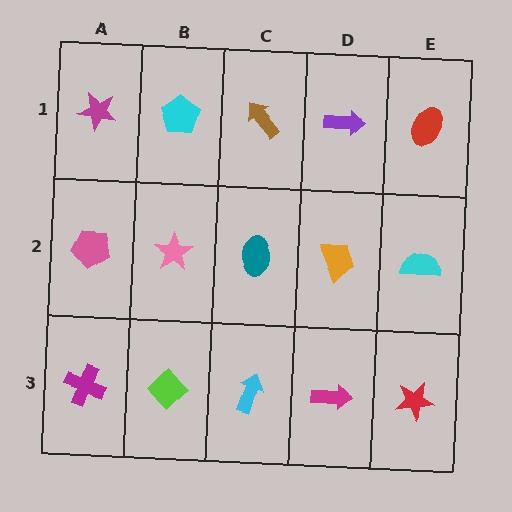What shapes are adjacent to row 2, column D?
A purple arrow (row 1, column D), a magenta arrow (row 3, column D), a teal ellipse (row 2, column C), a cyan semicircle (row 2, column E).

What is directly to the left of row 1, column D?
A brown arrow.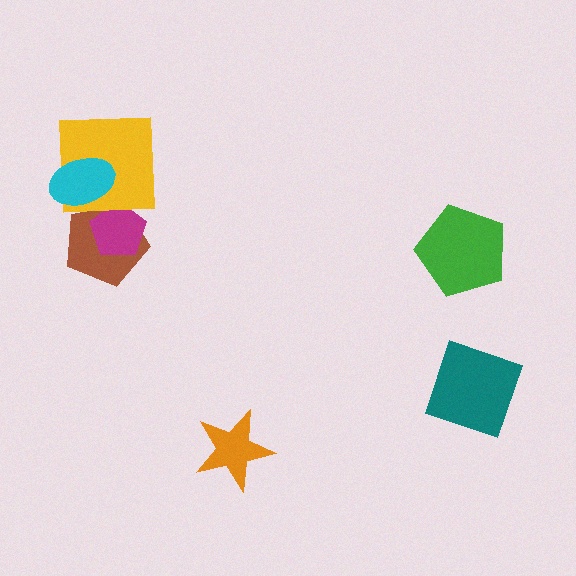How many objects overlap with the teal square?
0 objects overlap with the teal square.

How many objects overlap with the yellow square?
3 objects overlap with the yellow square.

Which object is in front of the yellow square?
The cyan ellipse is in front of the yellow square.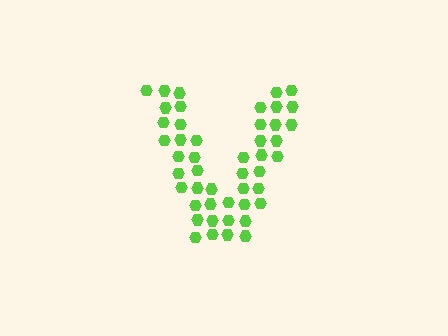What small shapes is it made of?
It is made of small hexagons.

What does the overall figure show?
The overall figure shows the letter V.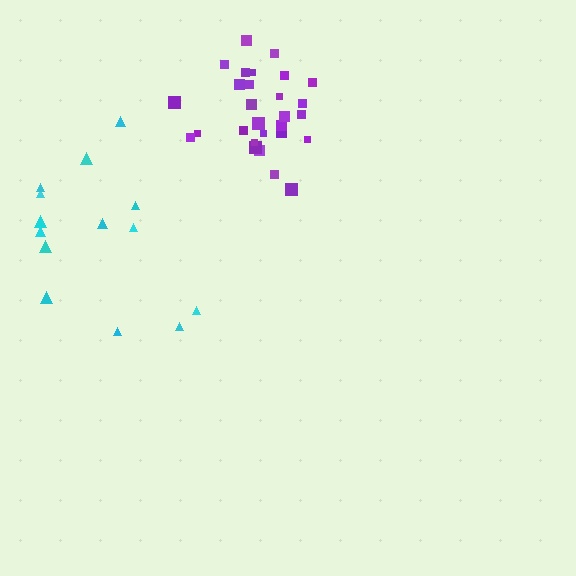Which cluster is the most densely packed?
Purple.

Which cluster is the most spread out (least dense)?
Cyan.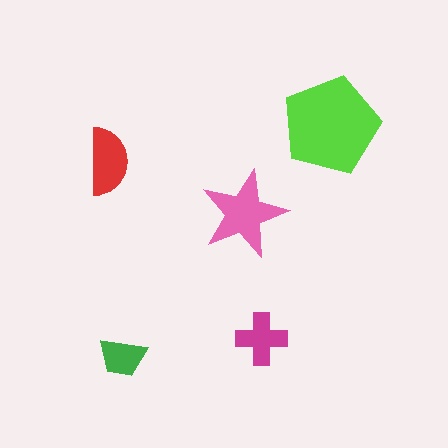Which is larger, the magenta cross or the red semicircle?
The red semicircle.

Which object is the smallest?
The green trapezoid.